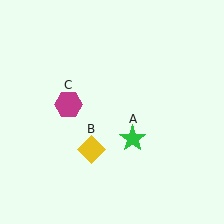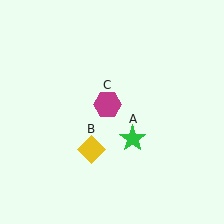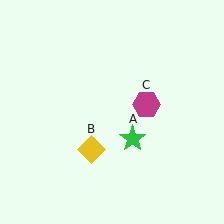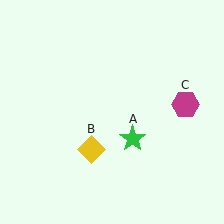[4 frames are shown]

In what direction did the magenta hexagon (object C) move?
The magenta hexagon (object C) moved right.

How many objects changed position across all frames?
1 object changed position: magenta hexagon (object C).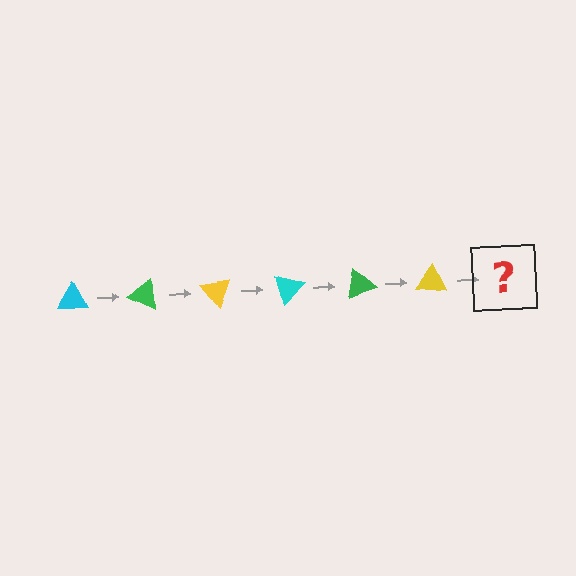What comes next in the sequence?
The next element should be a cyan triangle, rotated 150 degrees from the start.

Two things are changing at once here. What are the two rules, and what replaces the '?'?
The two rules are that it rotates 25 degrees each step and the color cycles through cyan, green, and yellow. The '?' should be a cyan triangle, rotated 150 degrees from the start.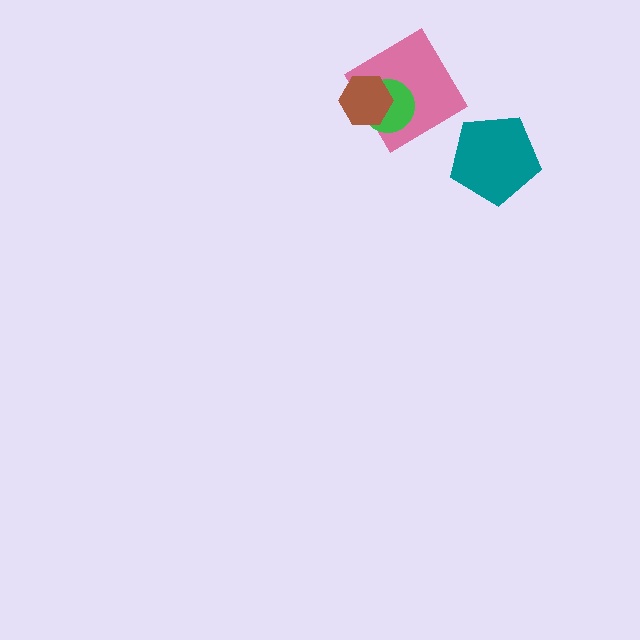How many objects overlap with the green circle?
2 objects overlap with the green circle.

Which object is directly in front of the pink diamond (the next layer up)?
The green circle is directly in front of the pink diamond.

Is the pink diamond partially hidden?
Yes, it is partially covered by another shape.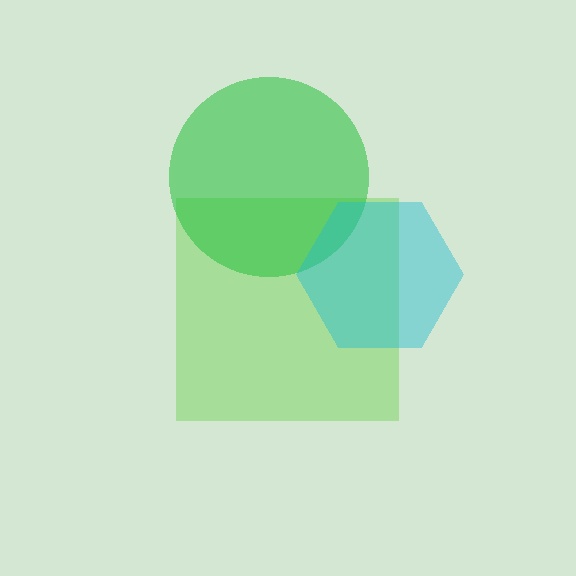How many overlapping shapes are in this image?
There are 3 overlapping shapes in the image.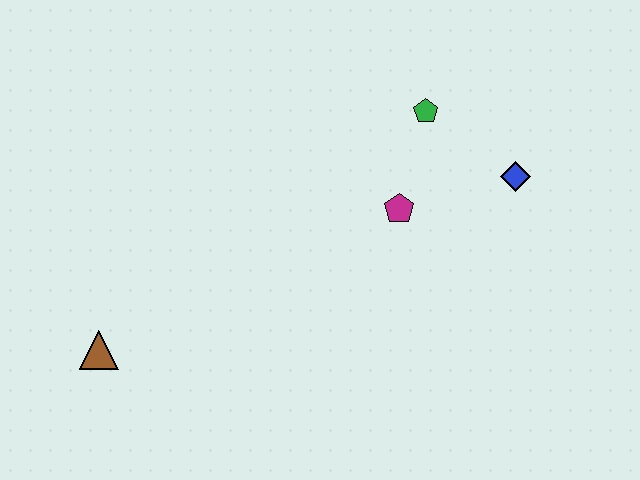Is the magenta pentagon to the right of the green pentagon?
No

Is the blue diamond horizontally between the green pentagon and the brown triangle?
No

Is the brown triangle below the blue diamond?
Yes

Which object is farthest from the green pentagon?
The brown triangle is farthest from the green pentagon.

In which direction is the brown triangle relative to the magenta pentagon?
The brown triangle is to the left of the magenta pentagon.